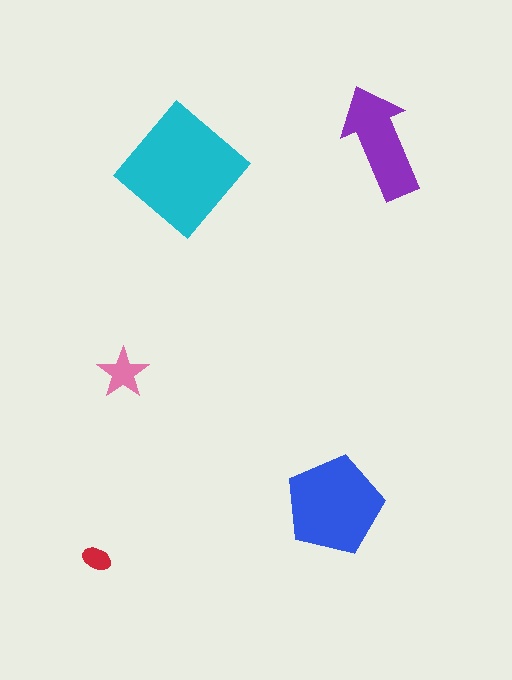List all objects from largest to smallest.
The cyan diamond, the blue pentagon, the purple arrow, the pink star, the red ellipse.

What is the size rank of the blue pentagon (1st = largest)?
2nd.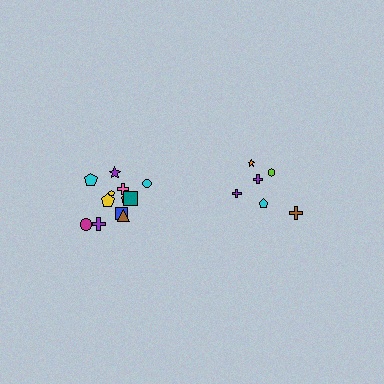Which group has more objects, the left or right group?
The left group.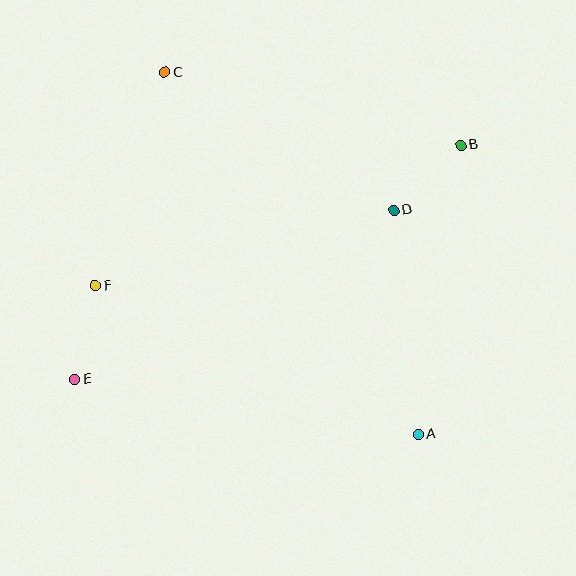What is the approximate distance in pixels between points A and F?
The distance between A and F is approximately 356 pixels.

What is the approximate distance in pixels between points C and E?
The distance between C and E is approximately 320 pixels.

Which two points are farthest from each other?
Points B and E are farthest from each other.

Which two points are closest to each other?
Points B and D are closest to each other.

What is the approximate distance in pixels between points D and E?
The distance between D and E is approximately 361 pixels.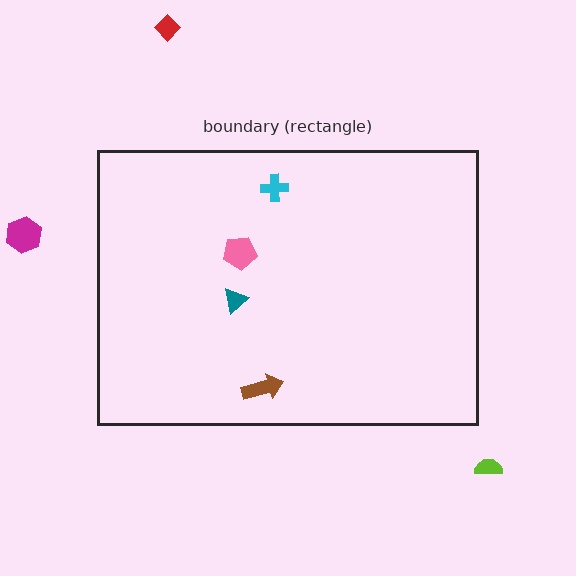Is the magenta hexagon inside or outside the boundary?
Outside.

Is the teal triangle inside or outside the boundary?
Inside.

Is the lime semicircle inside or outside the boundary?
Outside.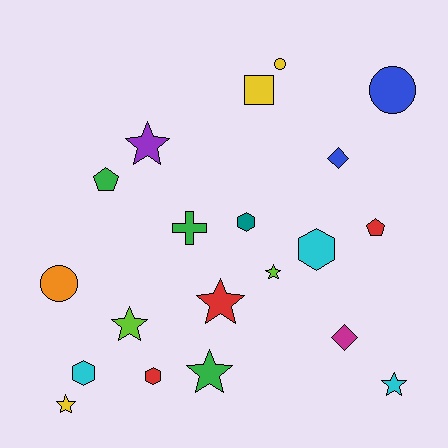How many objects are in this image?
There are 20 objects.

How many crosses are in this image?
There is 1 cross.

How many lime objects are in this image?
There are 2 lime objects.